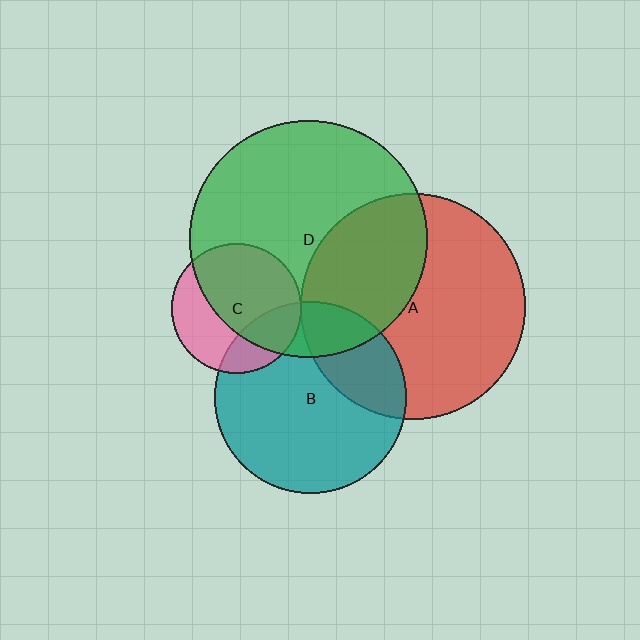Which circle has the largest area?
Circle D (green).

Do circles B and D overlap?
Yes.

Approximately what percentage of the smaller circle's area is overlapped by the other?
Approximately 20%.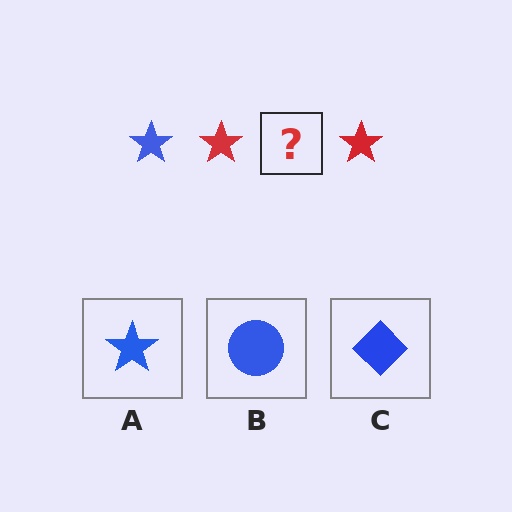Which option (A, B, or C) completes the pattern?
A.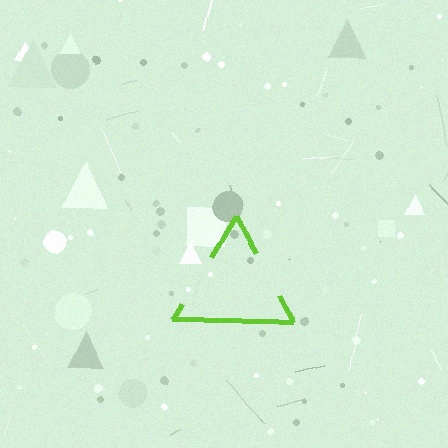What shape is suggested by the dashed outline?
The dashed outline suggests a triangle.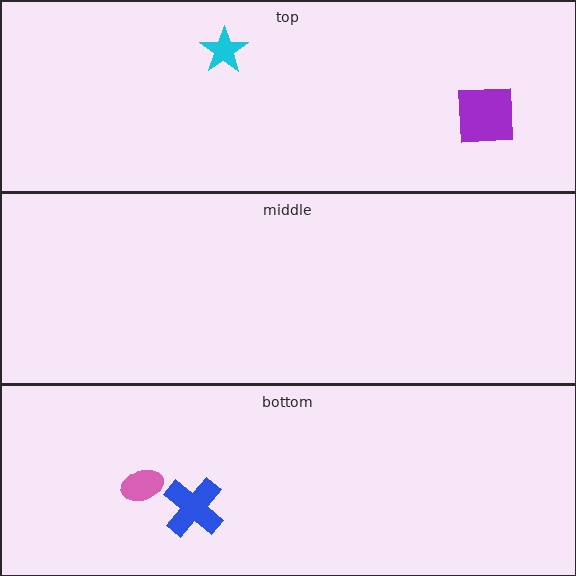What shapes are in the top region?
The purple square, the cyan star.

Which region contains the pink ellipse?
The bottom region.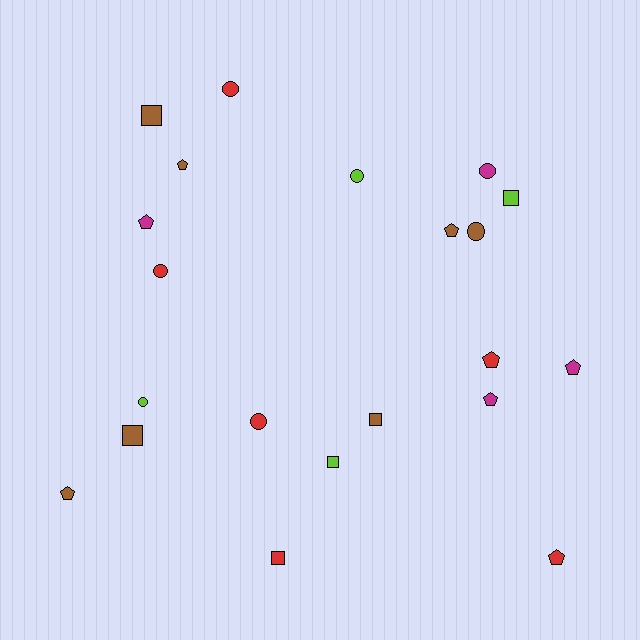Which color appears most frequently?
Brown, with 7 objects.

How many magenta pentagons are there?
There are 3 magenta pentagons.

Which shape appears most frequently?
Pentagon, with 8 objects.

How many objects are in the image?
There are 21 objects.